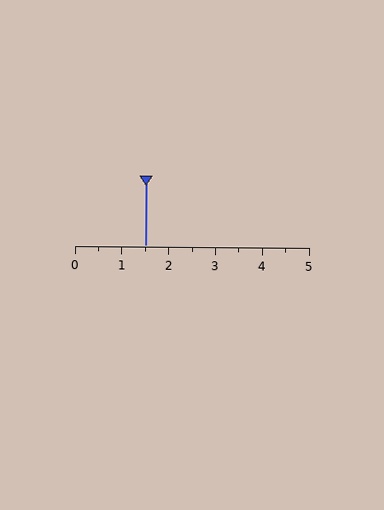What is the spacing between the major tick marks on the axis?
The major ticks are spaced 1 apart.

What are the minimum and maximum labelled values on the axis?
The axis runs from 0 to 5.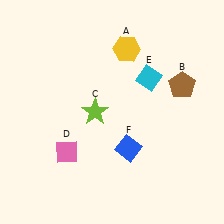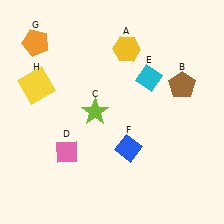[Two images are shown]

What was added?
An orange pentagon (G), a yellow square (H) were added in Image 2.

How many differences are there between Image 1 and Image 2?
There are 2 differences between the two images.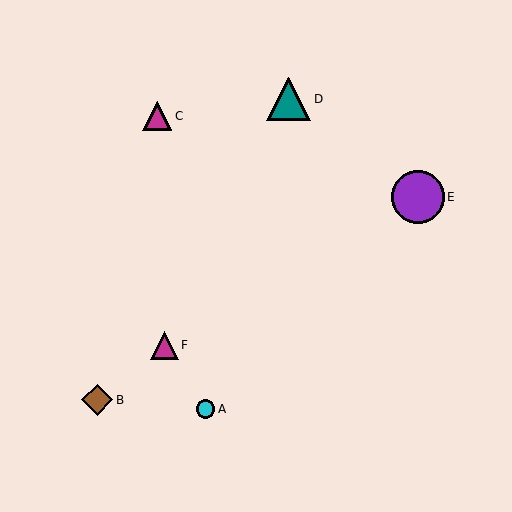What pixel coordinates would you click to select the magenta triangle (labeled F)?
Click at (165, 345) to select the magenta triangle F.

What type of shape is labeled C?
Shape C is a magenta triangle.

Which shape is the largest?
The purple circle (labeled E) is the largest.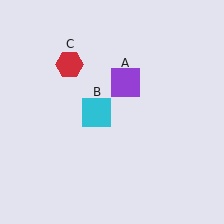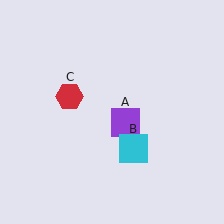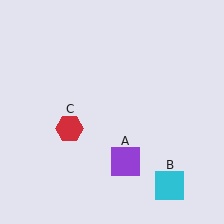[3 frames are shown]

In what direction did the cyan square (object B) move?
The cyan square (object B) moved down and to the right.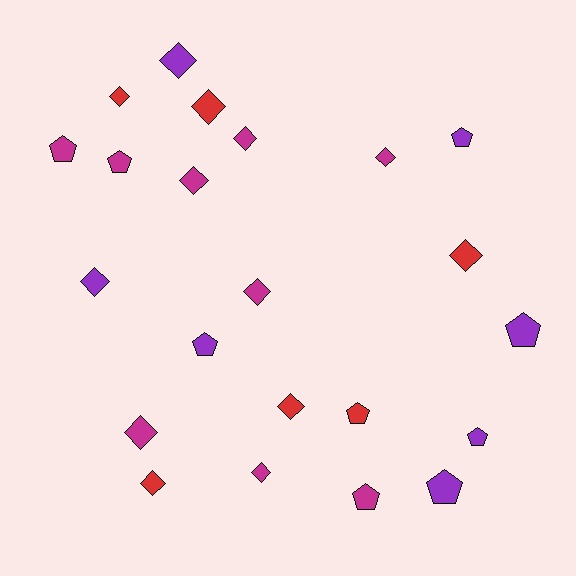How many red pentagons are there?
There is 1 red pentagon.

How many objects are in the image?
There are 22 objects.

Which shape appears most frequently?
Diamond, with 13 objects.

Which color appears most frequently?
Magenta, with 9 objects.